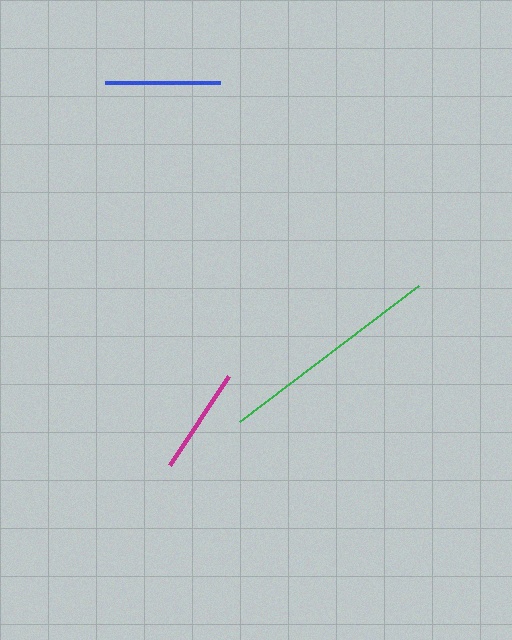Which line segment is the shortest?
The magenta line is the shortest at approximately 107 pixels.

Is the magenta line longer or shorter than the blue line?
The blue line is longer than the magenta line.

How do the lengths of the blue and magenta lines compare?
The blue and magenta lines are approximately the same length.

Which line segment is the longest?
The green line is the longest at approximately 225 pixels.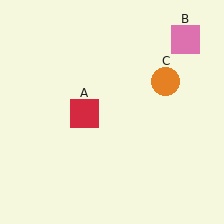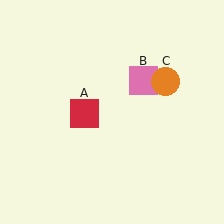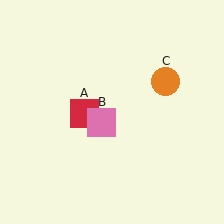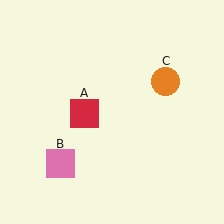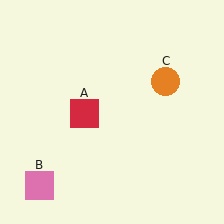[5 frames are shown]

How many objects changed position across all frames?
1 object changed position: pink square (object B).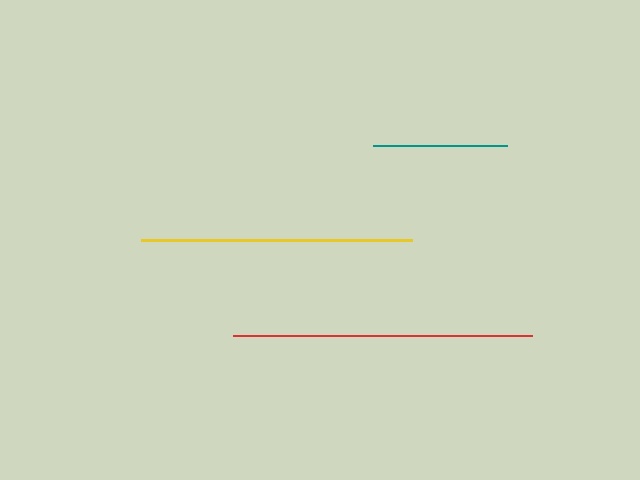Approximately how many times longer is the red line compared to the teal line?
The red line is approximately 2.2 times the length of the teal line.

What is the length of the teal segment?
The teal segment is approximately 134 pixels long.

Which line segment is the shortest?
The teal line is the shortest at approximately 134 pixels.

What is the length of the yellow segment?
The yellow segment is approximately 271 pixels long.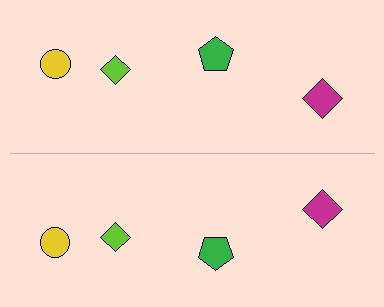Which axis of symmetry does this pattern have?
The pattern has a horizontal axis of symmetry running through the center of the image.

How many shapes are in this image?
There are 8 shapes in this image.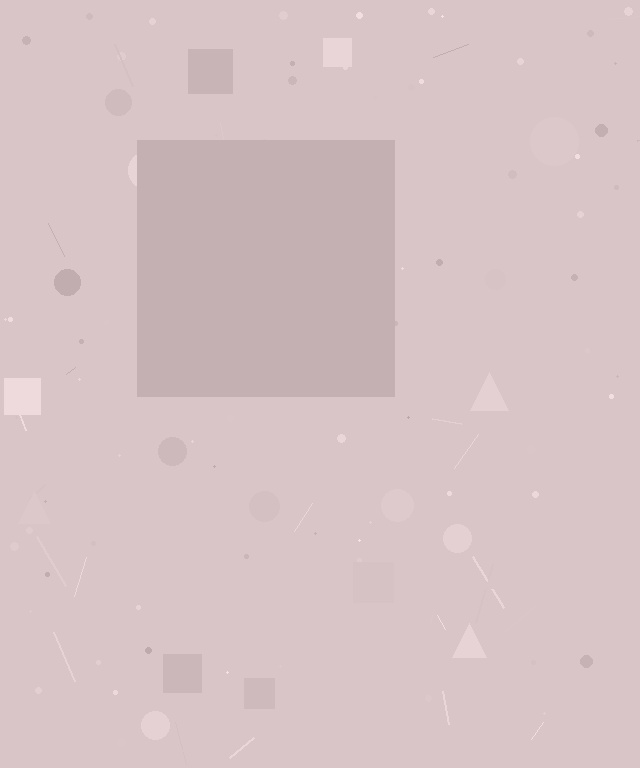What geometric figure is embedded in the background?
A square is embedded in the background.